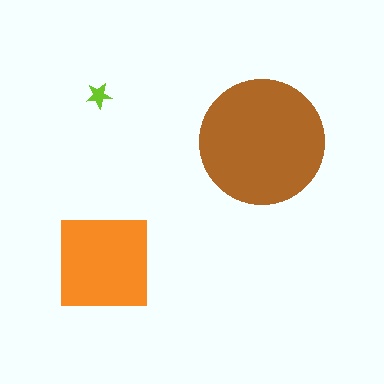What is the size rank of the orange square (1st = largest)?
2nd.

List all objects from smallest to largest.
The lime star, the orange square, the brown circle.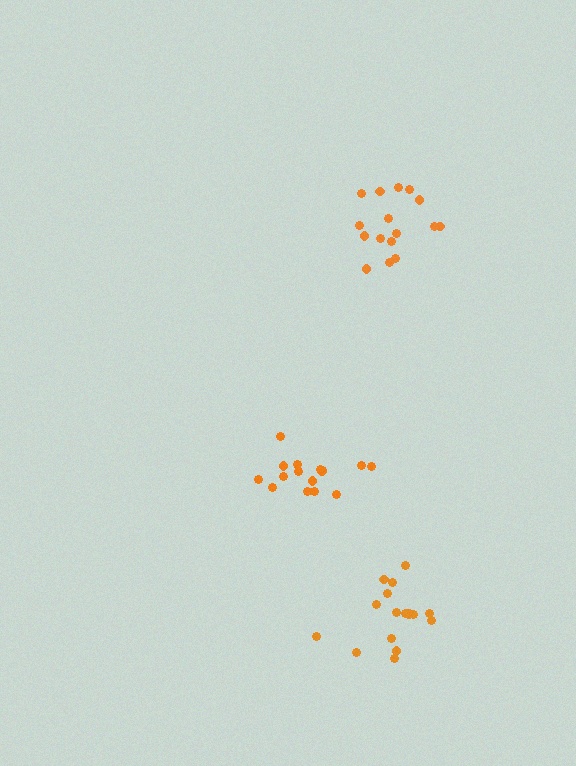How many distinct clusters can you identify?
There are 3 distinct clusters.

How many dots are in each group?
Group 1: 16 dots, Group 2: 16 dots, Group 3: 16 dots (48 total).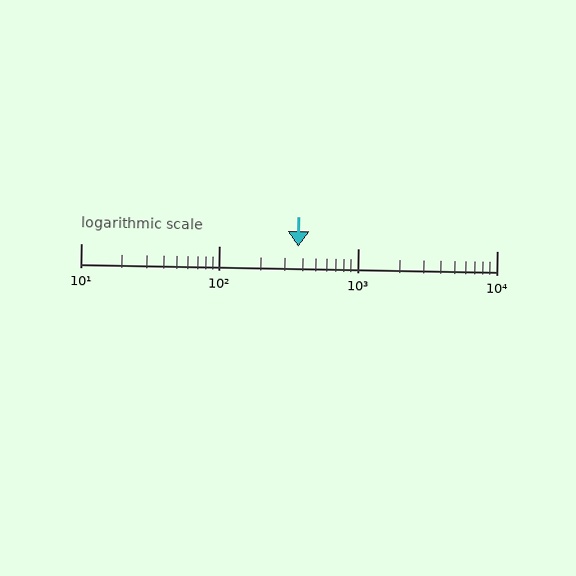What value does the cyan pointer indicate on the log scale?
The pointer indicates approximately 370.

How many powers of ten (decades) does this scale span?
The scale spans 3 decades, from 10 to 10000.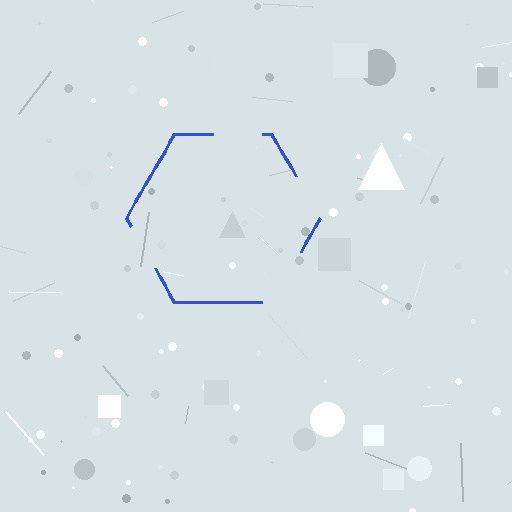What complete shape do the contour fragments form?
The contour fragments form a hexagon.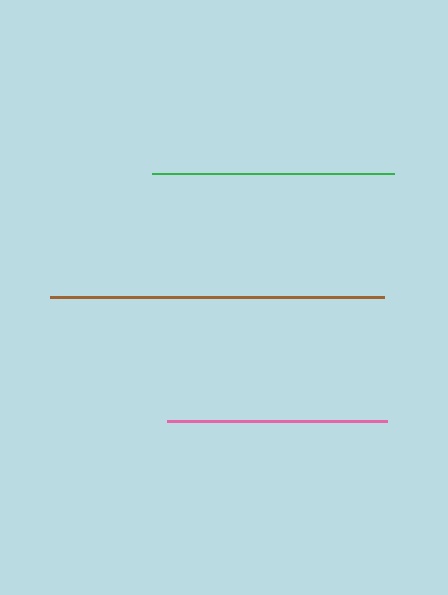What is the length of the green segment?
The green segment is approximately 242 pixels long.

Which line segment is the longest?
The brown line is the longest at approximately 335 pixels.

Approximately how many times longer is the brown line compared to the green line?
The brown line is approximately 1.4 times the length of the green line.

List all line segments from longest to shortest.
From longest to shortest: brown, green, pink.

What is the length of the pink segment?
The pink segment is approximately 219 pixels long.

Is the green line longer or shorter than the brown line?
The brown line is longer than the green line.